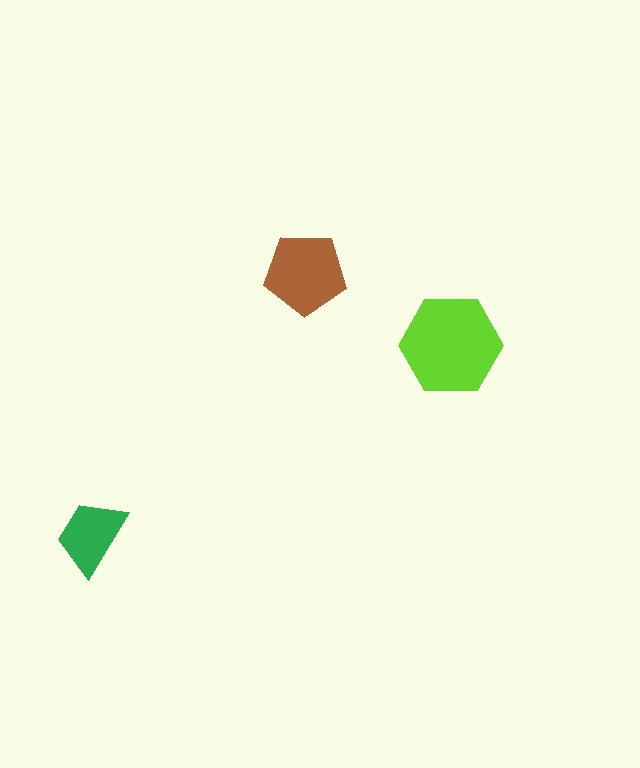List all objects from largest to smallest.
The lime hexagon, the brown pentagon, the green trapezoid.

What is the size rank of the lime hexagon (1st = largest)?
1st.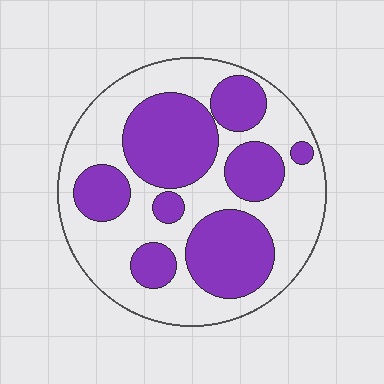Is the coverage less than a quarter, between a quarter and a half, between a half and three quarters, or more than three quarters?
Between a quarter and a half.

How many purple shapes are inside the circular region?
8.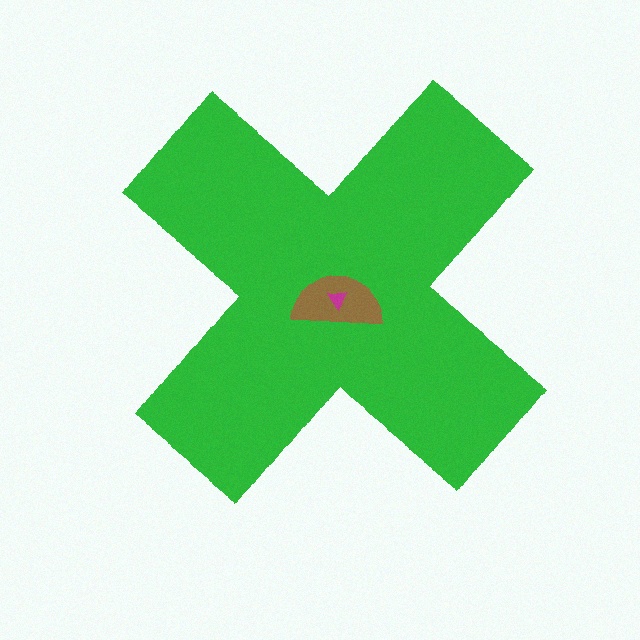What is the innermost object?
The magenta triangle.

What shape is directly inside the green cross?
The brown semicircle.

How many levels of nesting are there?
3.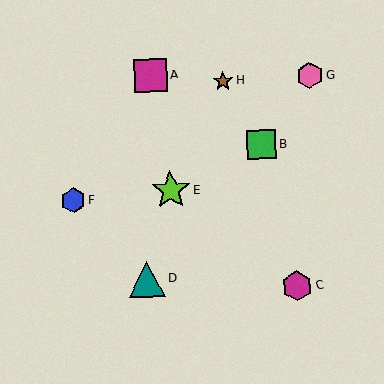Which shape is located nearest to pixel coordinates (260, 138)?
The green square (labeled B) at (261, 144) is nearest to that location.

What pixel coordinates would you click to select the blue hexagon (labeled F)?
Click at (74, 200) to select the blue hexagon F.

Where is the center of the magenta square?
The center of the magenta square is at (150, 76).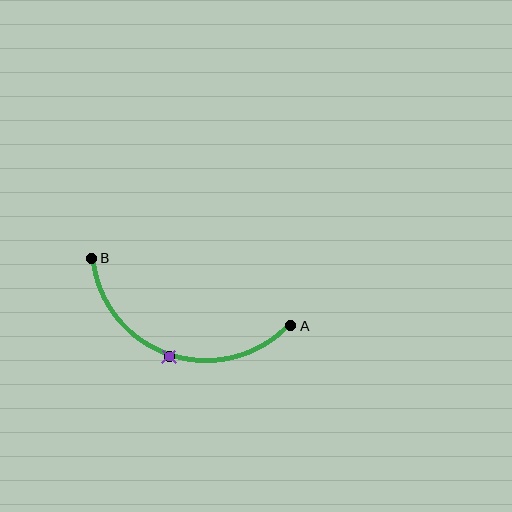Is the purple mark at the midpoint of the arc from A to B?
Yes. The purple mark lies on the arc at equal arc-length from both A and B — it is the arc midpoint.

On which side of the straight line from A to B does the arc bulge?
The arc bulges below the straight line connecting A and B.